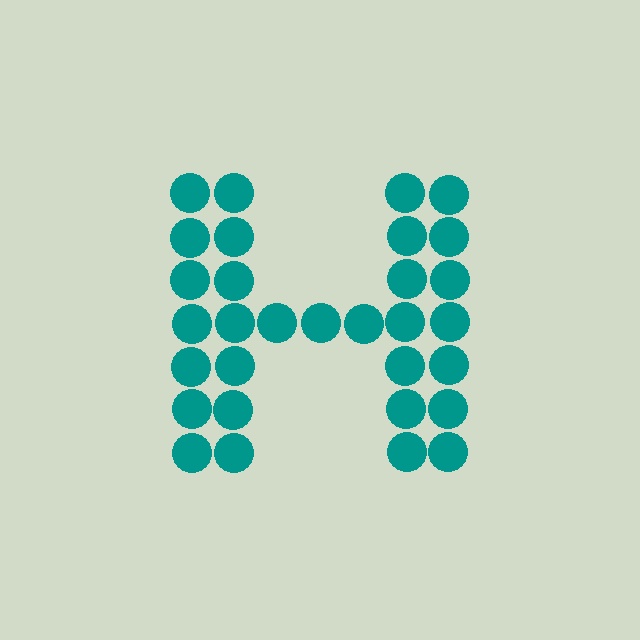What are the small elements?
The small elements are circles.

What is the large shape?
The large shape is the letter H.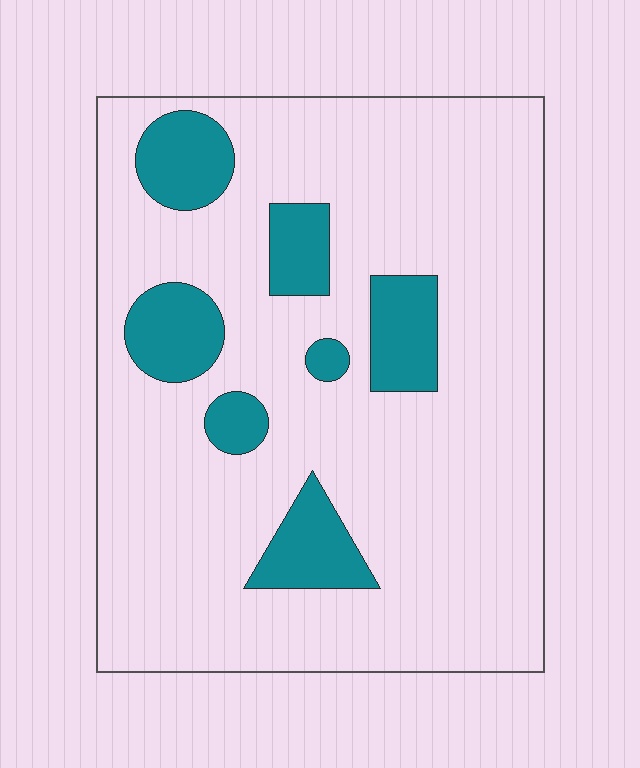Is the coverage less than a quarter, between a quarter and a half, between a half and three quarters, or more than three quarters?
Less than a quarter.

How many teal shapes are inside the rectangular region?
7.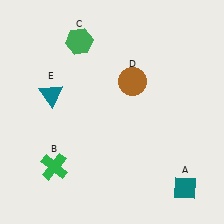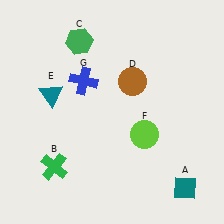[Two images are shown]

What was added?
A lime circle (F), a blue cross (G) were added in Image 2.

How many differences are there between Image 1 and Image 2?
There are 2 differences between the two images.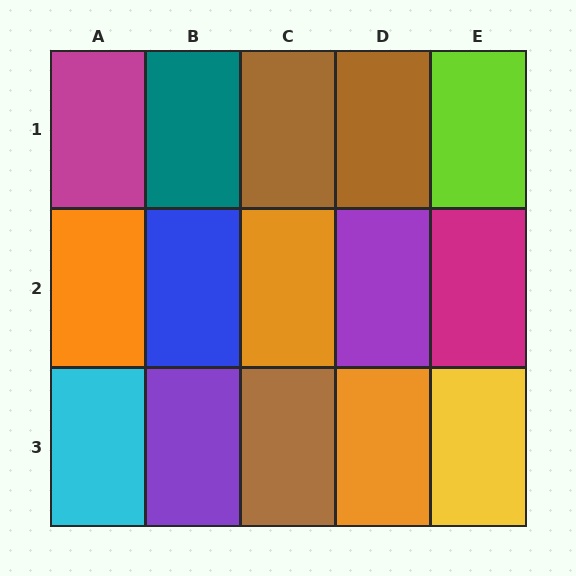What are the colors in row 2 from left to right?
Orange, blue, orange, purple, magenta.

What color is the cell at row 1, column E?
Lime.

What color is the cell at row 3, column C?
Brown.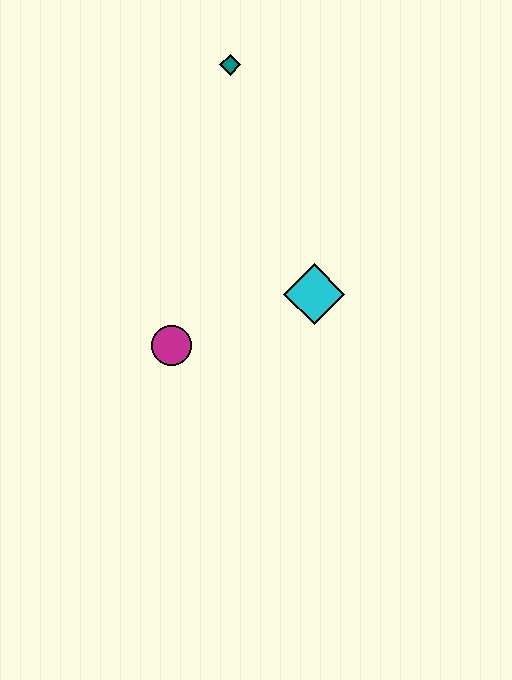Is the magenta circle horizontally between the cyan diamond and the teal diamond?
No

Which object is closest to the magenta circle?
The cyan diamond is closest to the magenta circle.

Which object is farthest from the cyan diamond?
The teal diamond is farthest from the cyan diamond.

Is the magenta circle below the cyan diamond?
Yes